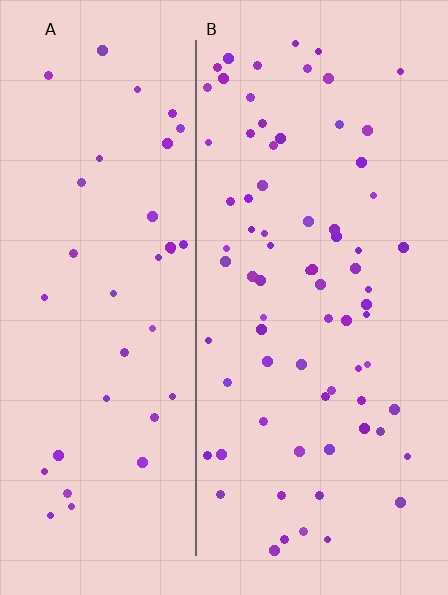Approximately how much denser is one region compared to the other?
Approximately 1.9× — region B over region A.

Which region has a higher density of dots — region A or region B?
B (the right).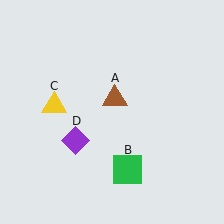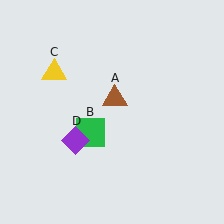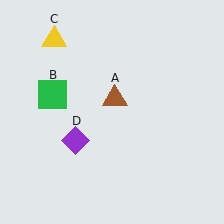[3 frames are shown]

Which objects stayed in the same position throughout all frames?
Brown triangle (object A) and purple diamond (object D) remained stationary.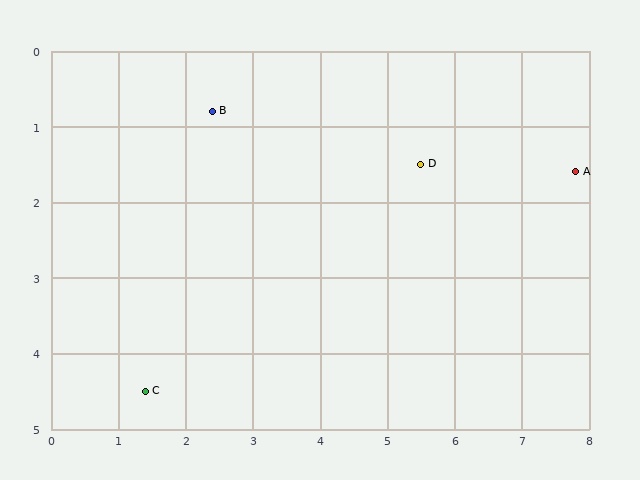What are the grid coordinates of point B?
Point B is at approximately (2.4, 0.8).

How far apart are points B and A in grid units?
Points B and A are about 5.5 grid units apart.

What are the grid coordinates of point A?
Point A is at approximately (7.8, 1.6).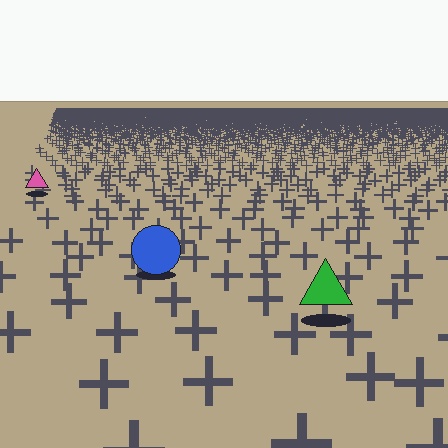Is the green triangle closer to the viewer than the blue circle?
Yes. The green triangle is closer — you can tell from the texture gradient: the ground texture is coarser near it.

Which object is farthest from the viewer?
The pink triangle is farthest from the viewer. It appears smaller and the ground texture around it is denser.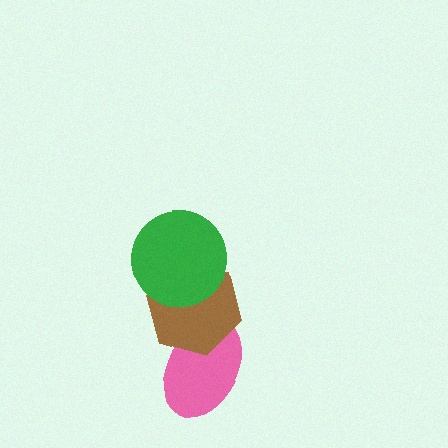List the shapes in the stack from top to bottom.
From top to bottom: the green circle, the brown hexagon, the pink ellipse.